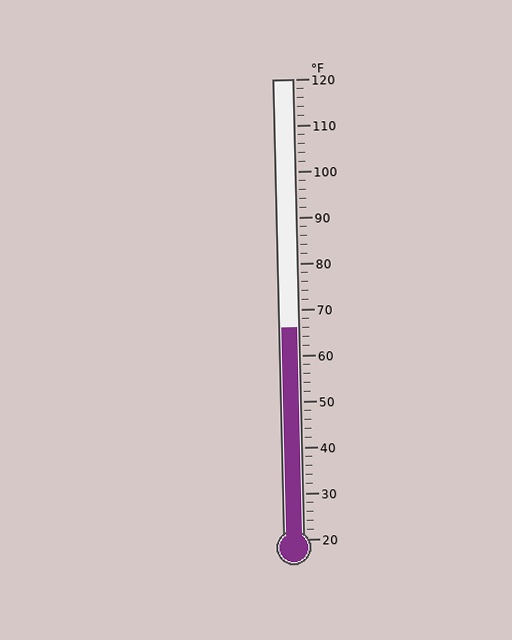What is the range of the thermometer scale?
The thermometer scale ranges from 20°F to 120°F.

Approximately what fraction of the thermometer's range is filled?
The thermometer is filled to approximately 45% of its range.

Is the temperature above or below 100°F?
The temperature is below 100°F.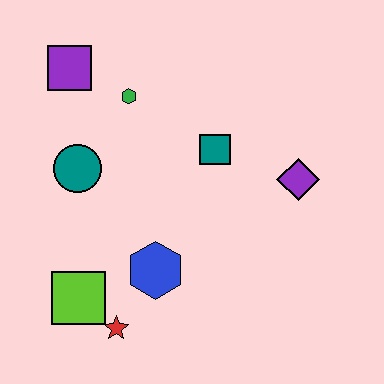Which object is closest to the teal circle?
The green hexagon is closest to the teal circle.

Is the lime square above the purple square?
No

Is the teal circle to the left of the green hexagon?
Yes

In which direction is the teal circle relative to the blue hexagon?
The teal circle is above the blue hexagon.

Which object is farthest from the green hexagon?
The red star is farthest from the green hexagon.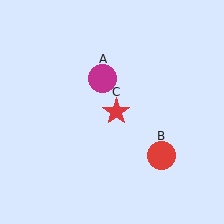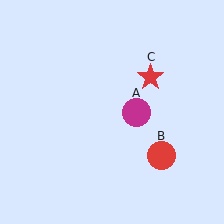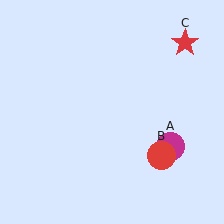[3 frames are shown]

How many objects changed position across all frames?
2 objects changed position: magenta circle (object A), red star (object C).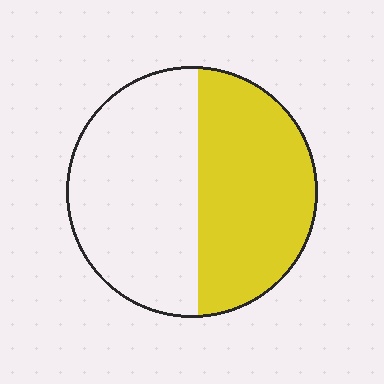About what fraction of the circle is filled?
About one half (1/2).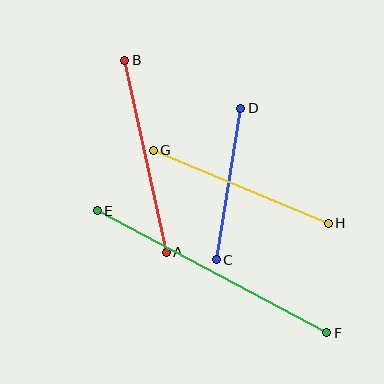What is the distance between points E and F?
The distance is approximately 260 pixels.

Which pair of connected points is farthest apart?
Points E and F are farthest apart.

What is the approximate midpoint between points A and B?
The midpoint is at approximately (145, 156) pixels.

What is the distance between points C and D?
The distance is approximately 154 pixels.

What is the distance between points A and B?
The distance is approximately 196 pixels.